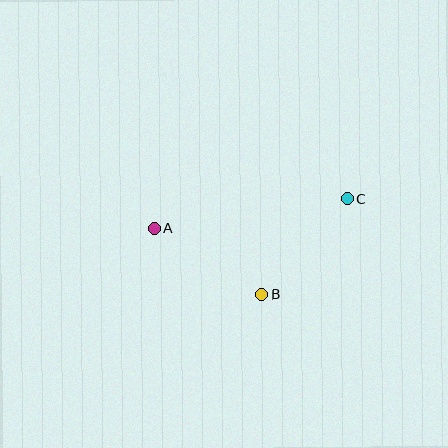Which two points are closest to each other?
Points A and B are closest to each other.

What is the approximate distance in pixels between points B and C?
The distance between B and C is approximately 128 pixels.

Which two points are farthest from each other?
Points A and C are farthest from each other.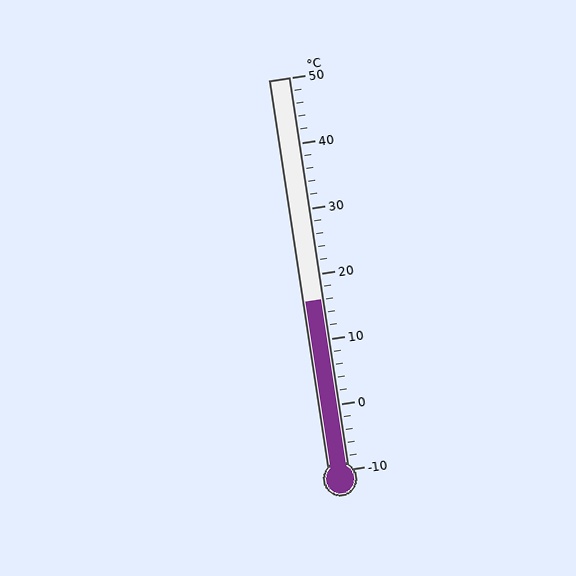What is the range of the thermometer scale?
The thermometer scale ranges from -10°C to 50°C.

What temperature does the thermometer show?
The thermometer shows approximately 16°C.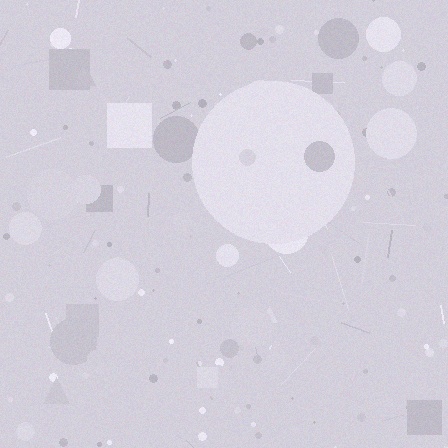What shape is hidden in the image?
A circle is hidden in the image.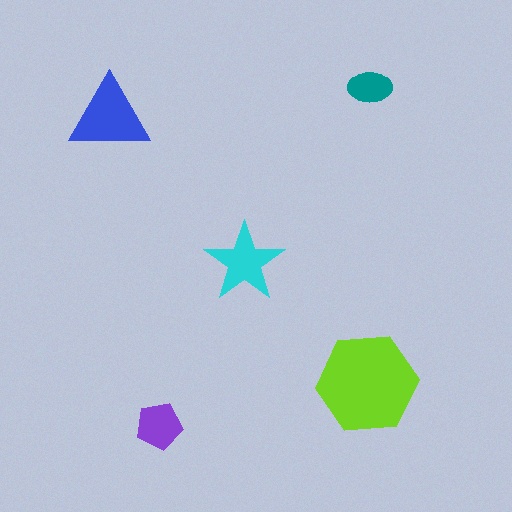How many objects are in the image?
There are 5 objects in the image.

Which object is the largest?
The lime hexagon.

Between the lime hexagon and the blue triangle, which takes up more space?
The lime hexagon.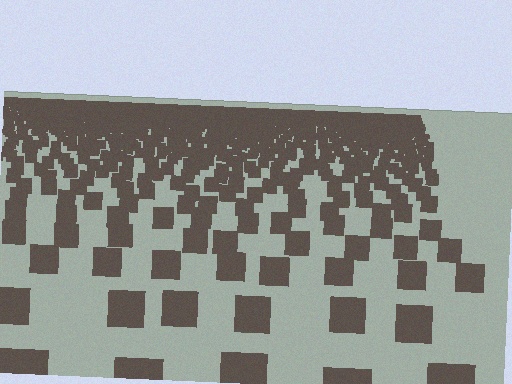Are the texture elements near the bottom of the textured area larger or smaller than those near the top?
Larger. Near the bottom, elements are closer to the viewer and appear at a bigger on-screen size.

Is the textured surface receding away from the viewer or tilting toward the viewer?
The surface is receding away from the viewer. Texture elements get smaller and denser toward the top.